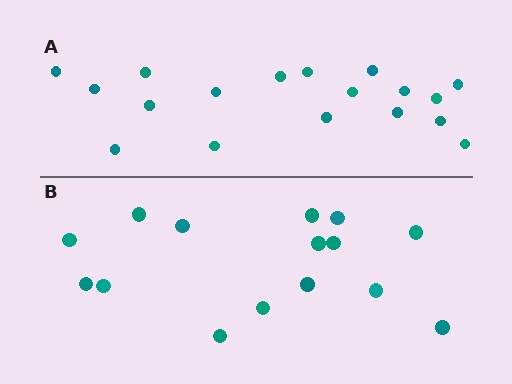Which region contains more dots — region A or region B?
Region A (the top region) has more dots.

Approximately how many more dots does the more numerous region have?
Region A has just a few more — roughly 2 or 3 more dots than region B.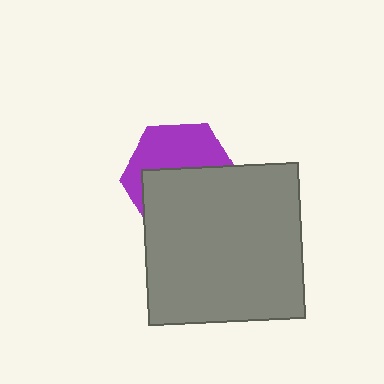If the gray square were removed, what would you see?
You would see the complete purple hexagon.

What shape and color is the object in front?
The object in front is a gray square.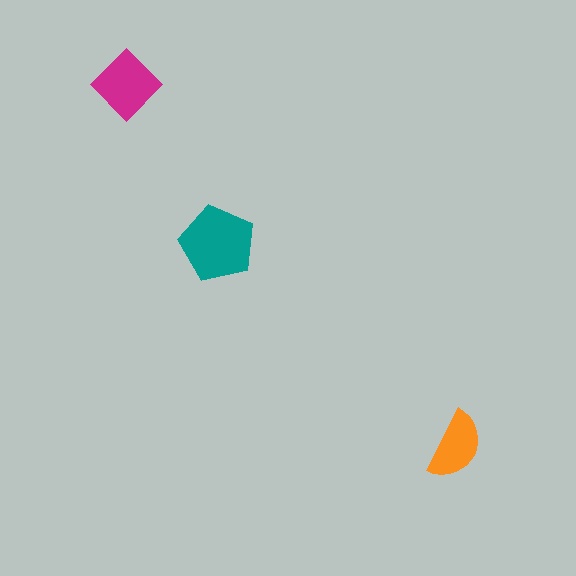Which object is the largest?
The teal pentagon.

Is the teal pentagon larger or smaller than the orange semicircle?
Larger.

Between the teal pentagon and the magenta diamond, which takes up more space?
The teal pentagon.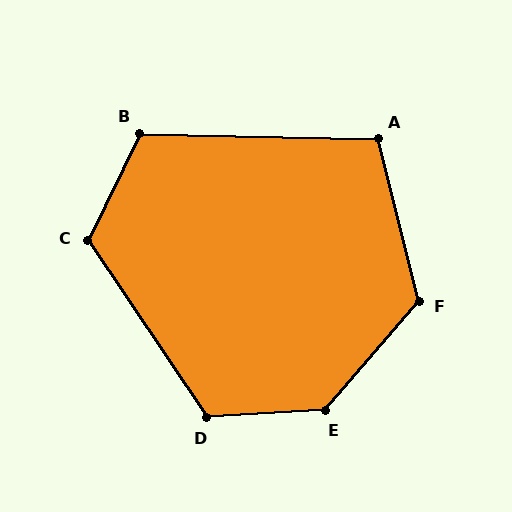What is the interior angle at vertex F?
Approximately 125 degrees (obtuse).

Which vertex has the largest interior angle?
E, at approximately 134 degrees.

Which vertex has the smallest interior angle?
A, at approximately 105 degrees.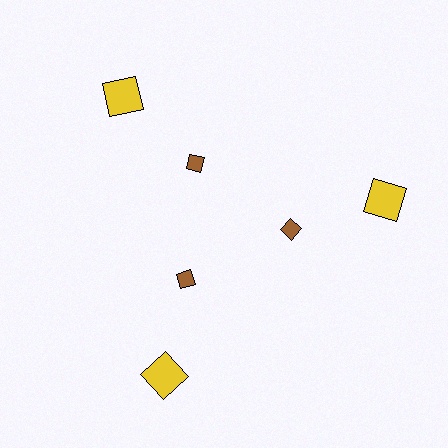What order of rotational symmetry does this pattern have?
This pattern has 3-fold rotational symmetry.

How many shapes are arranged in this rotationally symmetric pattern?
There are 6 shapes, arranged in 3 groups of 2.